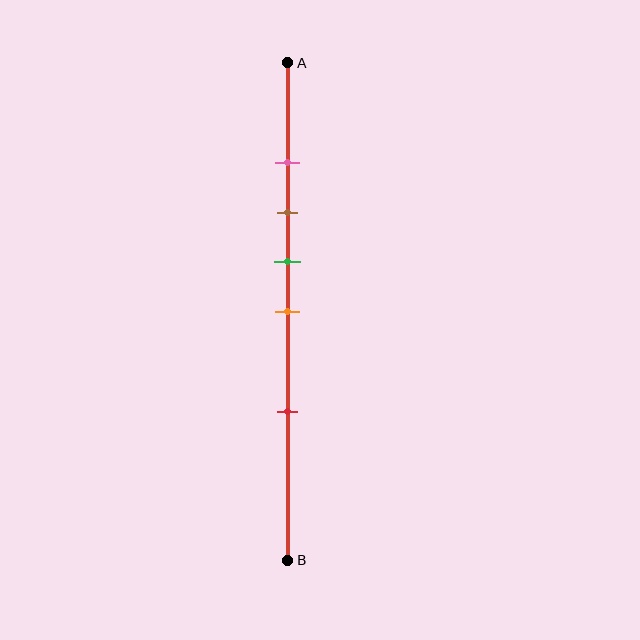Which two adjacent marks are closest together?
The pink and brown marks are the closest adjacent pair.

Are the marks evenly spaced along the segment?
No, the marks are not evenly spaced.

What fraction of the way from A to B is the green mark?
The green mark is approximately 40% (0.4) of the way from A to B.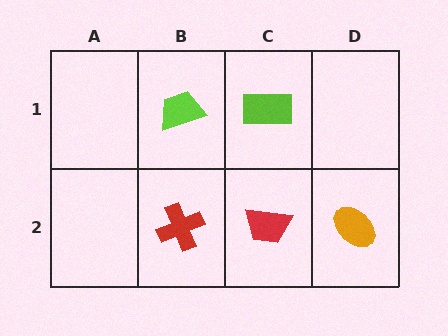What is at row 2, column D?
An orange ellipse.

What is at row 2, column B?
A red cross.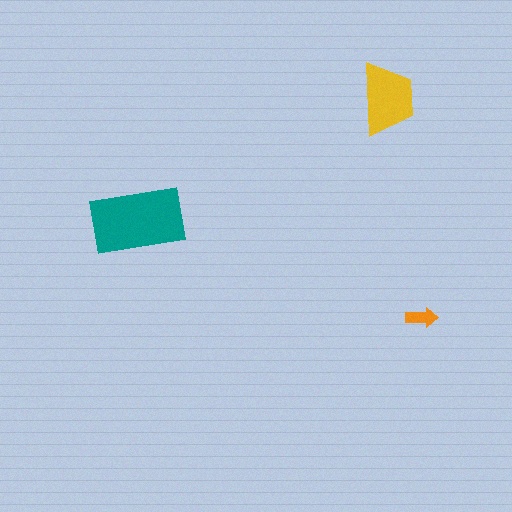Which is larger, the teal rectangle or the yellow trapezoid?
The teal rectangle.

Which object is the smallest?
The orange arrow.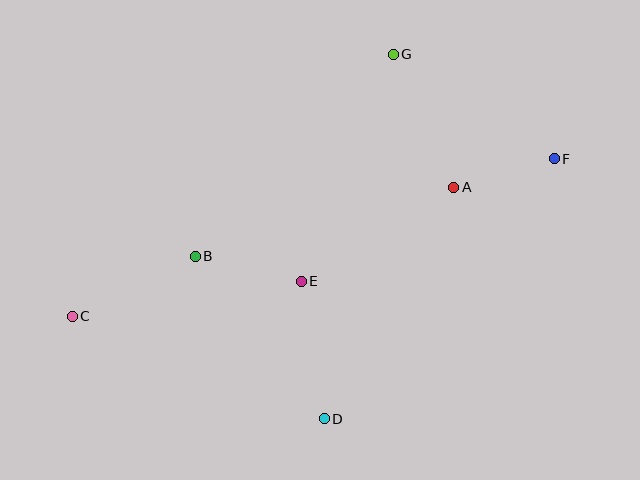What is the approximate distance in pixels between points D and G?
The distance between D and G is approximately 371 pixels.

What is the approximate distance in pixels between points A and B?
The distance between A and B is approximately 267 pixels.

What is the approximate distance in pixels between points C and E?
The distance between C and E is approximately 231 pixels.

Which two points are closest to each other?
Points A and F are closest to each other.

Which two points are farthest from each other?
Points C and F are farthest from each other.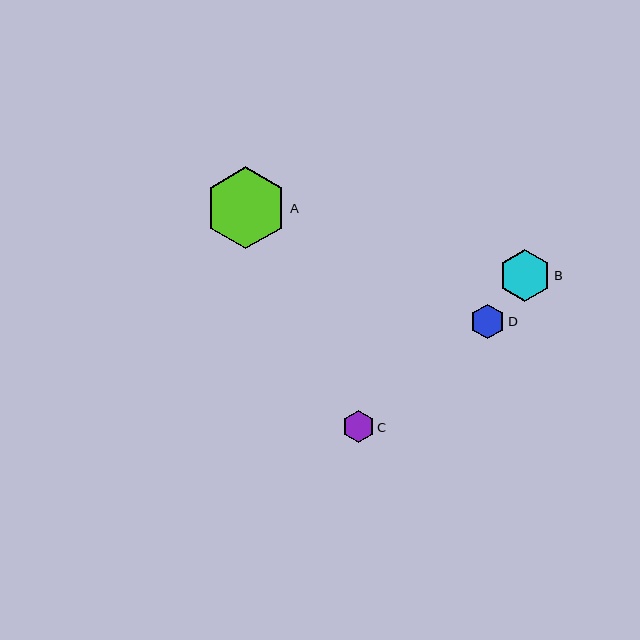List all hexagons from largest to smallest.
From largest to smallest: A, B, D, C.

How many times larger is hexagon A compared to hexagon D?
Hexagon A is approximately 2.4 times the size of hexagon D.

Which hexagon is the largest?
Hexagon A is the largest with a size of approximately 82 pixels.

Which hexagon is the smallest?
Hexagon C is the smallest with a size of approximately 32 pixels.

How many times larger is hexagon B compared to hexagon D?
Hexagon B is approximately 1.5 times the size of hexagon D.